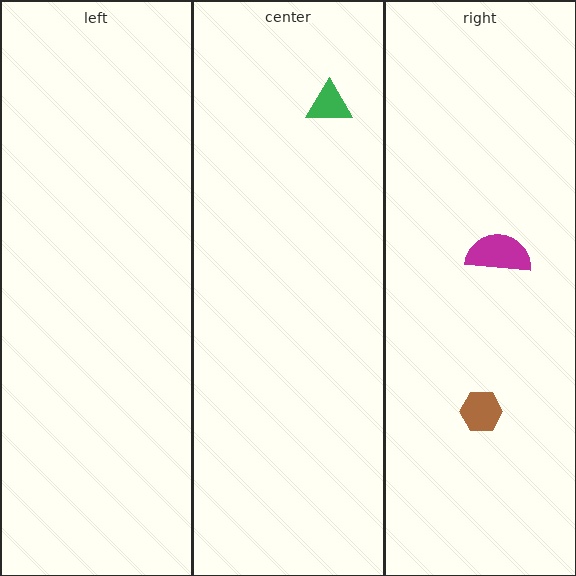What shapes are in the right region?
The magenta semicircle, the brown hexagon.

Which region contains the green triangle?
The center region.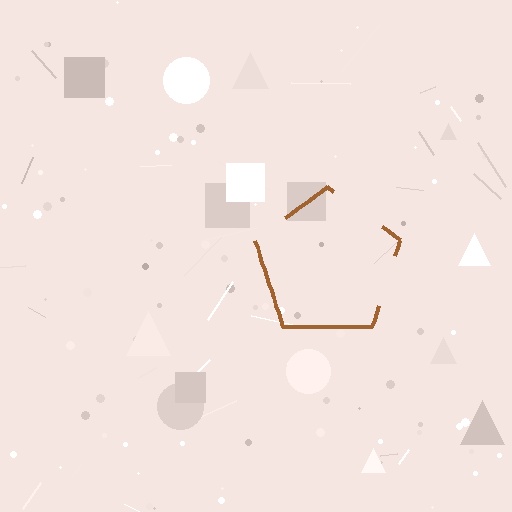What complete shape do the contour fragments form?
The contour fragments form a pentagon.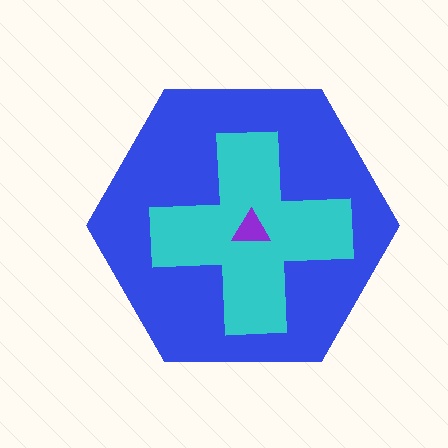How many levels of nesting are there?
3.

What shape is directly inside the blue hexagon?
The cyan cross.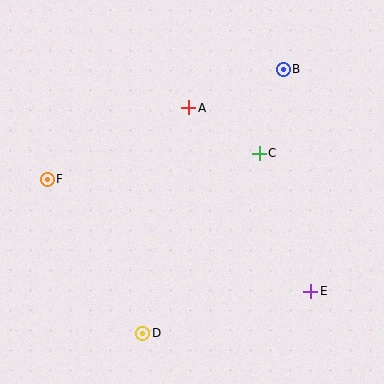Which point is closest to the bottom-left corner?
Point D is closest to the bottom-left corner.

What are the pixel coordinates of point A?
Point A is at (189, 108).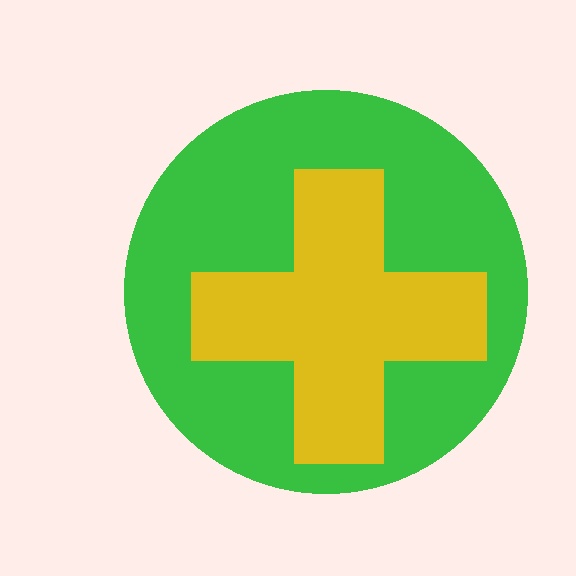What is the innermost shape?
The yellow cross.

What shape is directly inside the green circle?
The yellow cross.